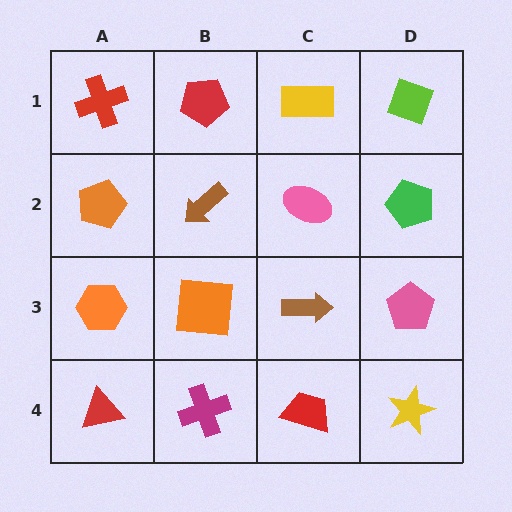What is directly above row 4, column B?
An orange square.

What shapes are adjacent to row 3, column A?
An orange pentagon (row 2, column A), a red triangle (row 4, column A), an orange square (row 3, column B).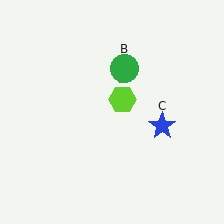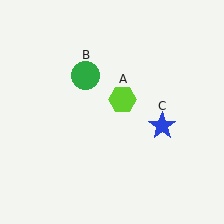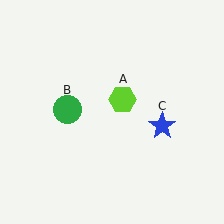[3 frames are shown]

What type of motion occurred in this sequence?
The green circle (object B) rotated counterclockwise around the center of the scene.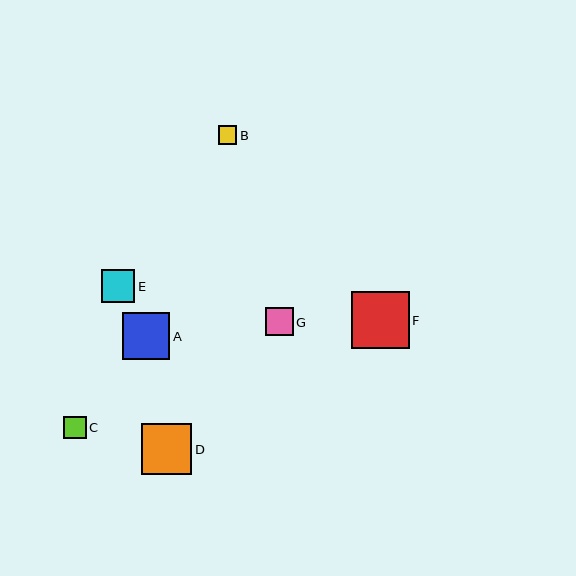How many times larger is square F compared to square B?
Square F is approximately 3.1 times the size of square B.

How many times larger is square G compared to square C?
Square G is approximately 1.2 times the size of square C.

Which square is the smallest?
Square B is the smallest with a size of approximately 19 pixels.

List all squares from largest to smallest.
From largest to smallest: F, D, A, E, G, C, B.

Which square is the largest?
Square F is the largest with a size of approximately 57 pixels.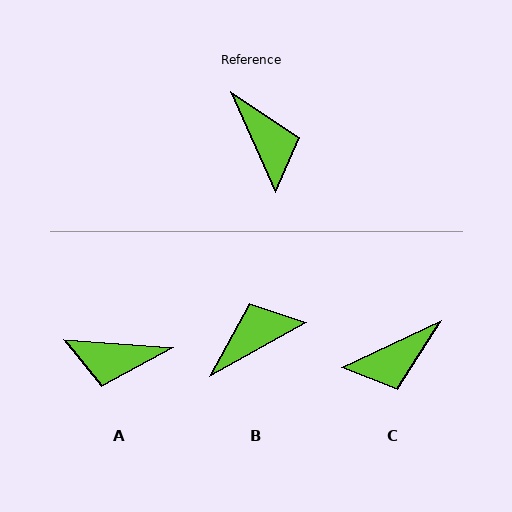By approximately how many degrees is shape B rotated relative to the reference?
Approximately 95 degrees counter-clockwise.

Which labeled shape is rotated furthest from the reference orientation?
A, about 118 degrees away.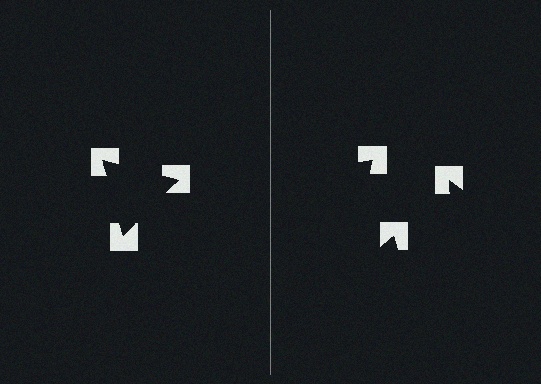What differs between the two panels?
The notched squares are positioned identically on both sides; only the wedge orientations differ. On the left they align to a triangle; on the right they are misaligned.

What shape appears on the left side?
An illusory triangle.